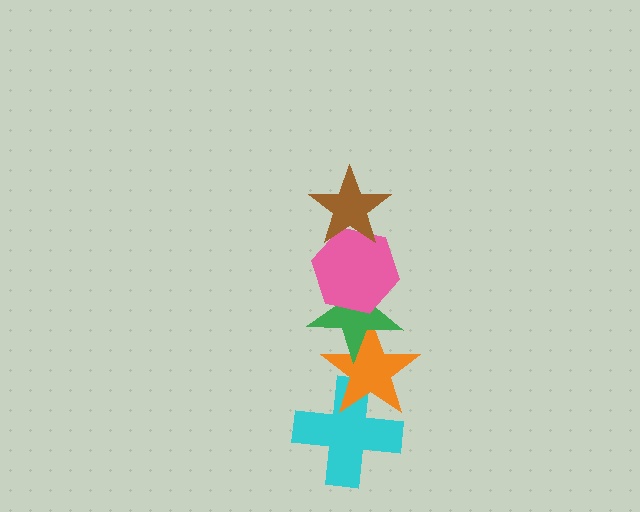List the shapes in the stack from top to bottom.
From top to bottom: the brown star, the pink hexagon, the green star, the orange star, the cyan cross.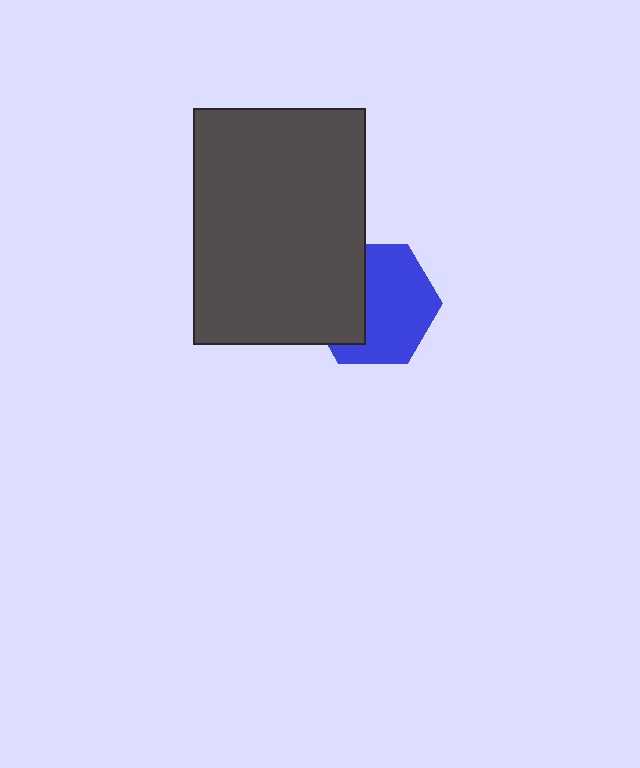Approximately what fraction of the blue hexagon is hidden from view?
Roughly 38% of the blue hexagon is hidden behind the dark gray rectangle.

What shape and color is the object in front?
The object in front is a dark gray rectangle.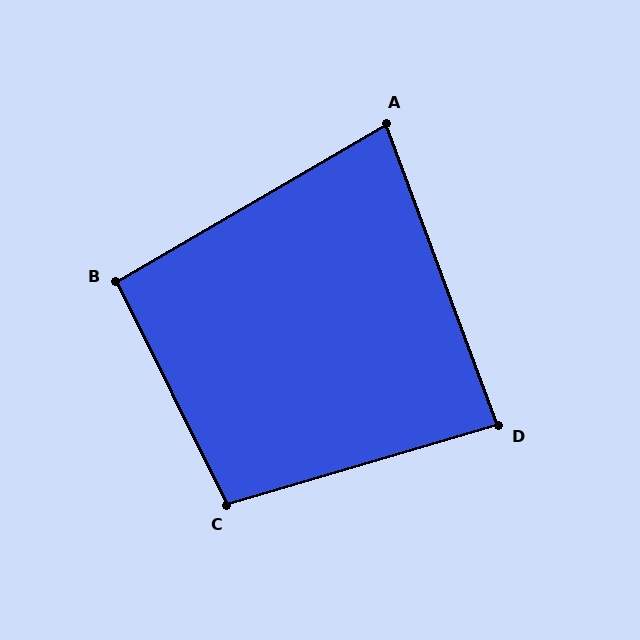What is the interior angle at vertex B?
Approximately 94 degrees (approximately right).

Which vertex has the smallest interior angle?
A, at approximately 80 degrees.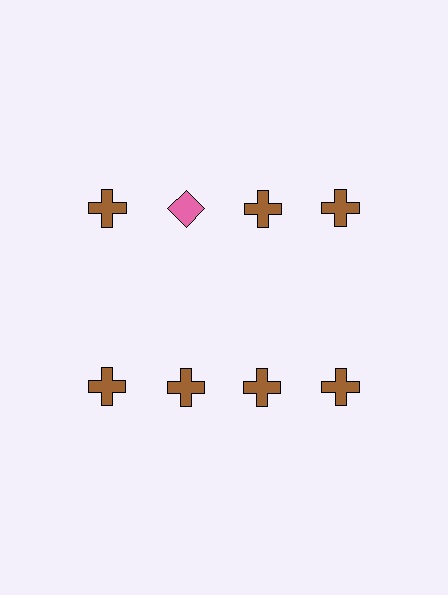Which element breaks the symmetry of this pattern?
The pink diamond in the top row, second from left column breaks the symmetry. All other shapes are brown crosses.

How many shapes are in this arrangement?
There are 8 shapes arranged in a grid pattern.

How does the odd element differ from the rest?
It differs in both color (pink instead of brown) and shape (diamond instead of cross).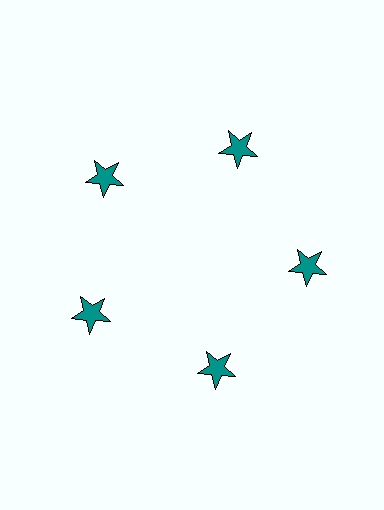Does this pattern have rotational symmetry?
Yes, this pattern has 5-fold rotational symmetry. It looks the same after rotating 72 degrees around the center.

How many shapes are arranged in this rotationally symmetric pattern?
There are 5 shapes, arranged in 5 groups of 1.